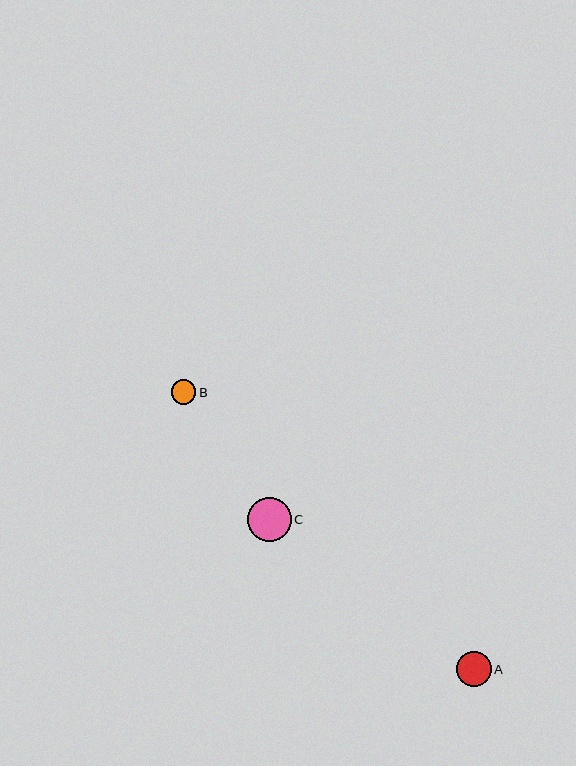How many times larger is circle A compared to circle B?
Circle A is approximately 1.4 times the size of circle B.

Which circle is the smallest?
Circle B is the smallest with a size of approximately 25 pixels.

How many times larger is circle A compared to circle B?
Circle A is approximately 1.4 times the size of circle B.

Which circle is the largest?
Circle C is the largest with a size of approximately 44 pixels.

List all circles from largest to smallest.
From largest to smallest: C, A, B.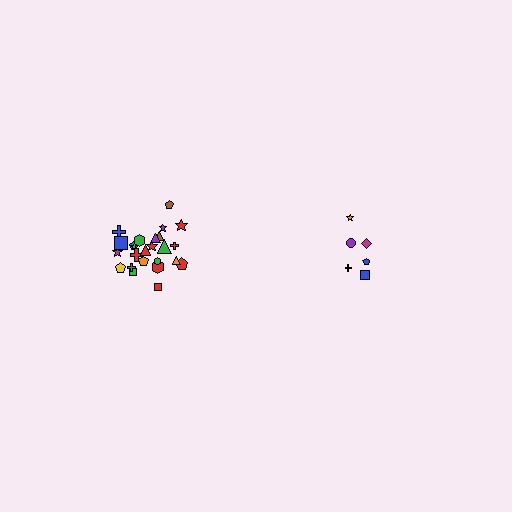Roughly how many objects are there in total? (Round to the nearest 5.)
Roughly 30 objects in total.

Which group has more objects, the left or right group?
The left group.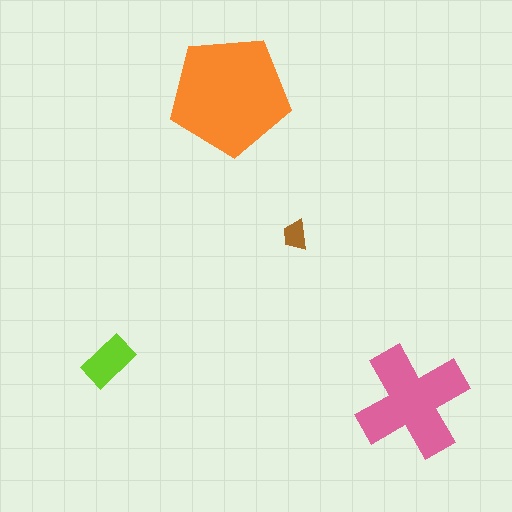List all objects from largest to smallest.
The orange pentagon, the pink cross, the lime rectangle, the brown trapezoid.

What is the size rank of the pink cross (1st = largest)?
2nd.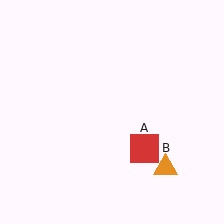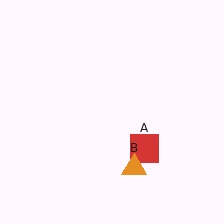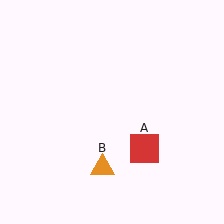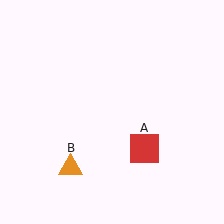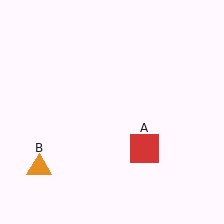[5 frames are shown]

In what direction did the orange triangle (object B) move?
The orange triangle (object B) moved left.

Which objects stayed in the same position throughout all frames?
Red square (object A) remained stationary.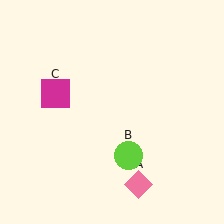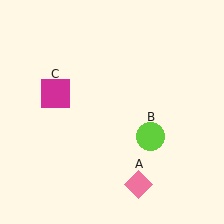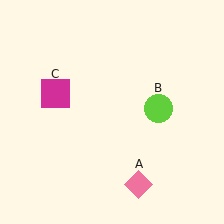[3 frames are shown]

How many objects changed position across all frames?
1 object changed position: lime circle (object B).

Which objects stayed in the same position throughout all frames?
Pink diamond (object A) and magenta square (object C) remained stationary.